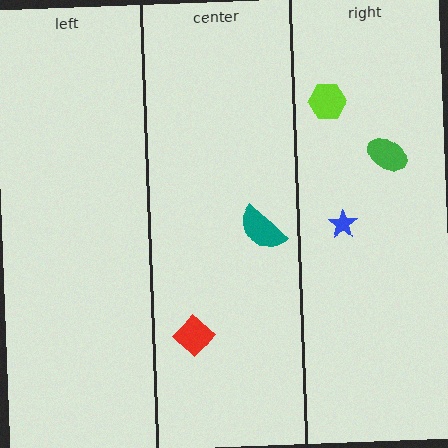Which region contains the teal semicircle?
The center region.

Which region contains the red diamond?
The center region.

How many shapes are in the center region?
2.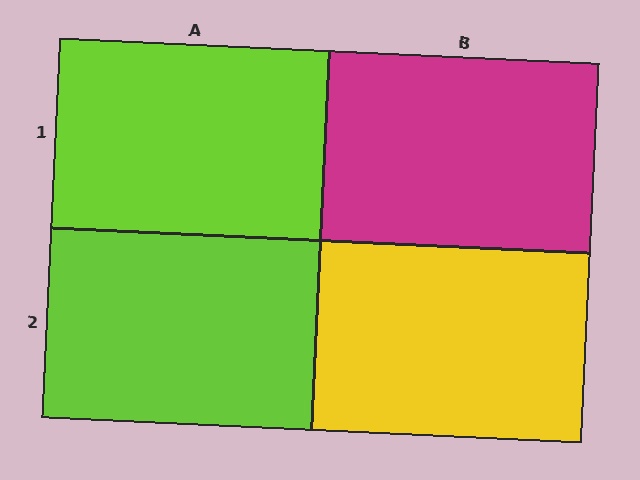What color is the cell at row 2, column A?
Lime.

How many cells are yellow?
1 cell is yellow.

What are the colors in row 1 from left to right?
Lime, magenta.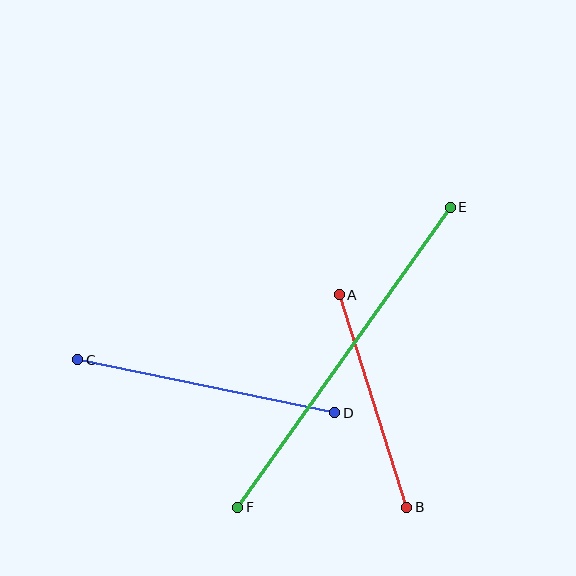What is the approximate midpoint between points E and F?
The midpoint is at approximately (344, 357) pixels.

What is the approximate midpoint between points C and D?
The midpoint is at approximately (206, 386) pixels.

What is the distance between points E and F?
The distance is approximately 368 pixels.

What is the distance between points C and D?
The distance is approximately 263 pixels.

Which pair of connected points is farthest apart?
Points E and F are farthest apart.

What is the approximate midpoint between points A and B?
The midpoint is at approximately (373, 401) pixels.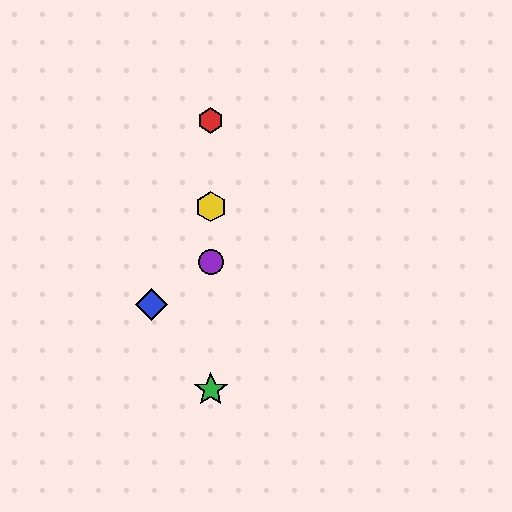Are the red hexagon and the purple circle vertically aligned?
Yes, both are at x≈211.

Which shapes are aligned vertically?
The red hexagon, the green star, the yellow hexagon, the purple circle are aligned vertically.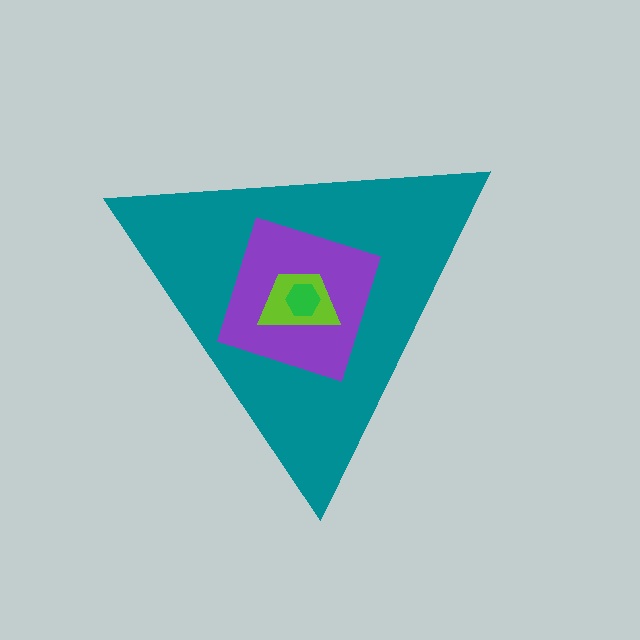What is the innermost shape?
The green hexagon.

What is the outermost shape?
The teal triangle.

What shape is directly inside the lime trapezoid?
The green hexagon.